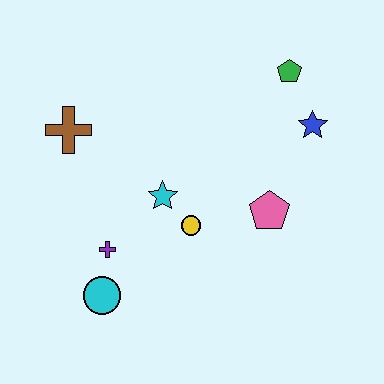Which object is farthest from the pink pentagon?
The brown cross is farthest from the pink pentagon.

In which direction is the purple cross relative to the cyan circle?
The purple cross is above the cyan circle.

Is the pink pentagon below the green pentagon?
Yes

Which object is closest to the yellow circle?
The cyan star is closest to the yellow circle.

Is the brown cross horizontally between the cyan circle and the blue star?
No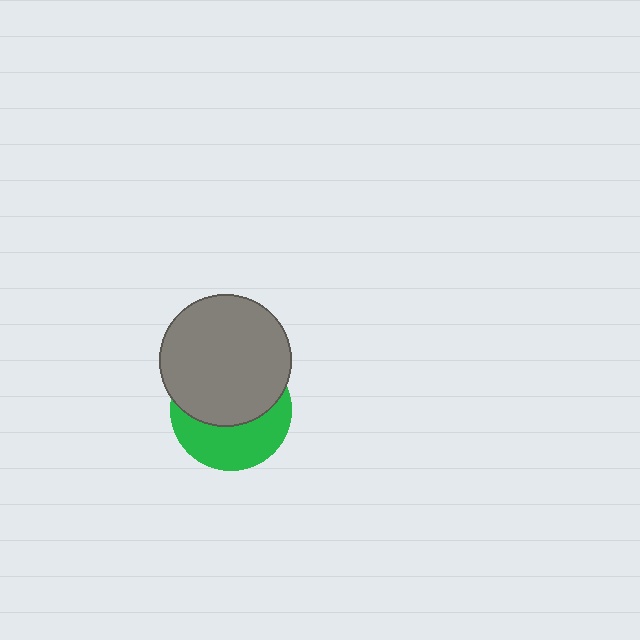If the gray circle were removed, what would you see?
You would see the complete green circle.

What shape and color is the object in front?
The object in front is a gray circle.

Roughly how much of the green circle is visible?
A small part of it is visible (roughly 44%).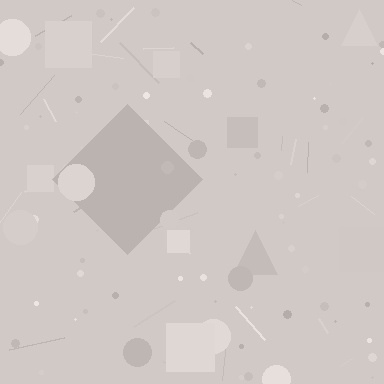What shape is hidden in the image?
A diamond is hidden in the image.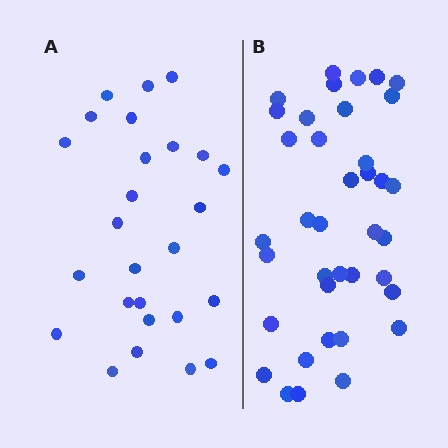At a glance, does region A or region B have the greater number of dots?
Region B (the right region) has more dots.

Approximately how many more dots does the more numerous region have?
Region B has roughly 12 or so more dots than region A.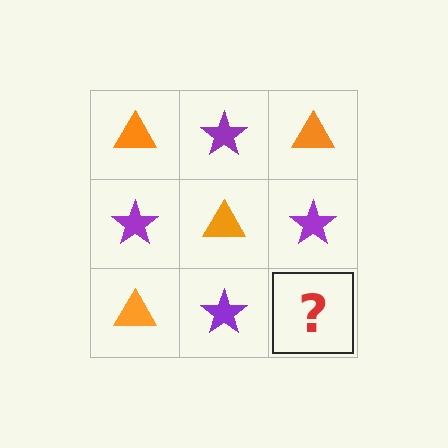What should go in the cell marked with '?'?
The missing cell should contain an orange triangle.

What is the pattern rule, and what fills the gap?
The rule is that it alternates orange triangle and purple star in a checkerboard pattern. The gap should be filled with an orange triangle.